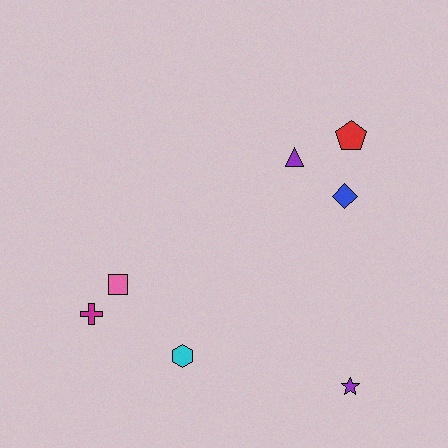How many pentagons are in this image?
There is 1 pentagon.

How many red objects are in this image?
There is 1 red object.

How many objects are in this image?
There are 7 objects.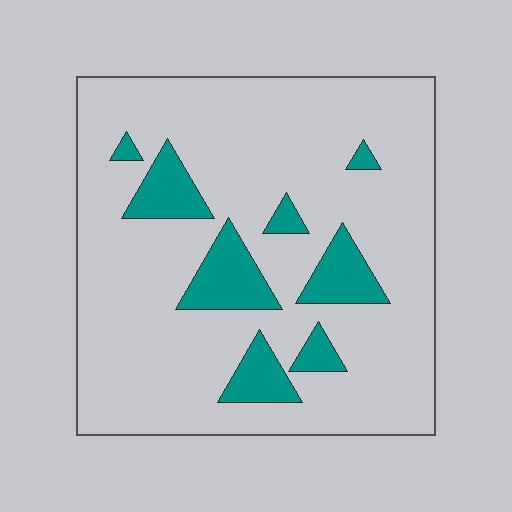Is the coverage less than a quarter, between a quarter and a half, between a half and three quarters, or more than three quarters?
Less than a quarter.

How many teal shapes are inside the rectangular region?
8.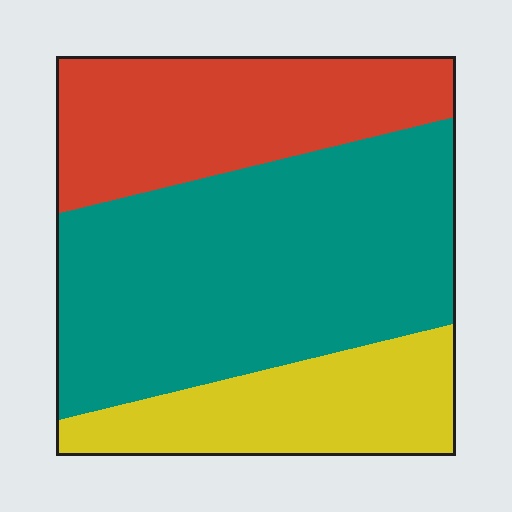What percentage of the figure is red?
Red takes up about one quarter (1/4) of the figure.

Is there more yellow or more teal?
Teal.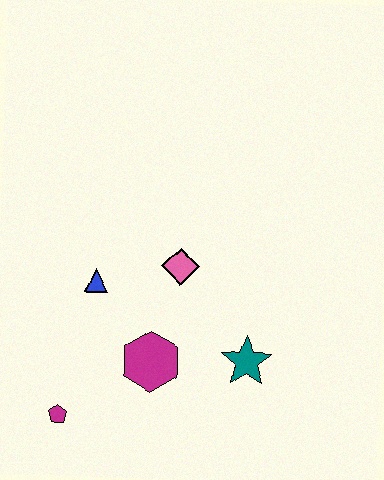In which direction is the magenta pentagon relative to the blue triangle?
The magenta pentagon is below the blue triangle.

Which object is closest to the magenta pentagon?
The magenta hexagon is closest to the magenta pentagon.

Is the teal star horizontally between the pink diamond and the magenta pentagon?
No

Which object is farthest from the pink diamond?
The magenta pentagon is farthest from the pink diamond.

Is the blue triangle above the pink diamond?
No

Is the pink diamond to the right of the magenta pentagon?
Yes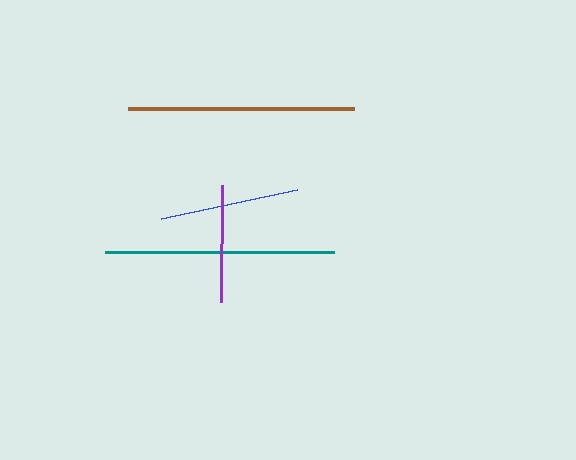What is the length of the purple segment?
The purple segment is approximately 117 pixels long.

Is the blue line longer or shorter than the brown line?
The brown line is longer than the blue line.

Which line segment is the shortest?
The purple line is the shortest at approximately 117 pixels.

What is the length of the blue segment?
The blue segment is approximately 139 pixels long.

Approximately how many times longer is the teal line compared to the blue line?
The teal line is approximately 1.6 times the length of the blue line.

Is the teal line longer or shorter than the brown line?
The teal line is longer than the brown line.